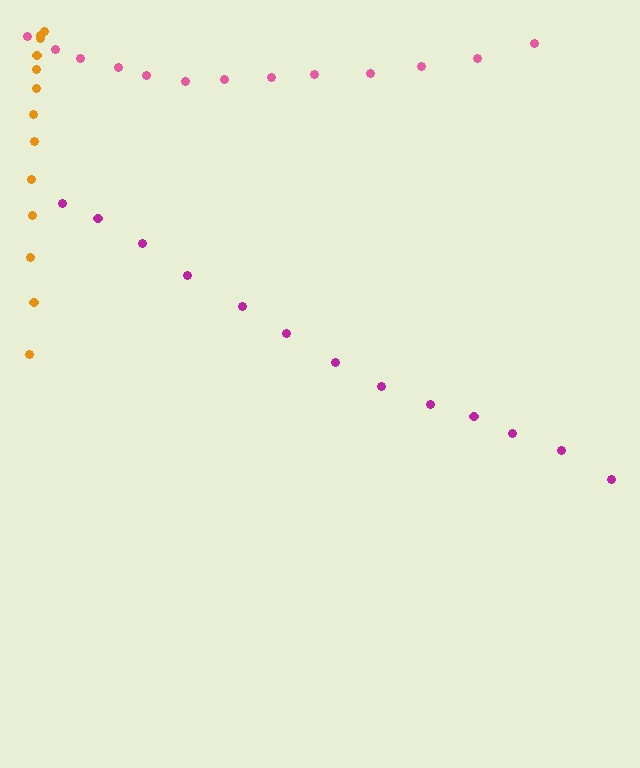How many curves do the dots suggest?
There are 3 distinct paths.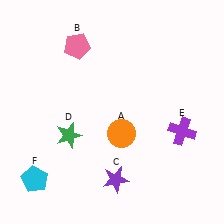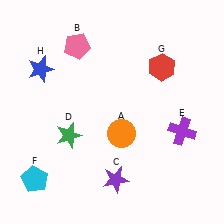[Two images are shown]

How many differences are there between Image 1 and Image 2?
There are 2 differences between the two images.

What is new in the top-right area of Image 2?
A red hexagon (G) was added in the top-right area of Image 2.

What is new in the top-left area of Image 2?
A blue star (H) was added in the top-left area of Image 2.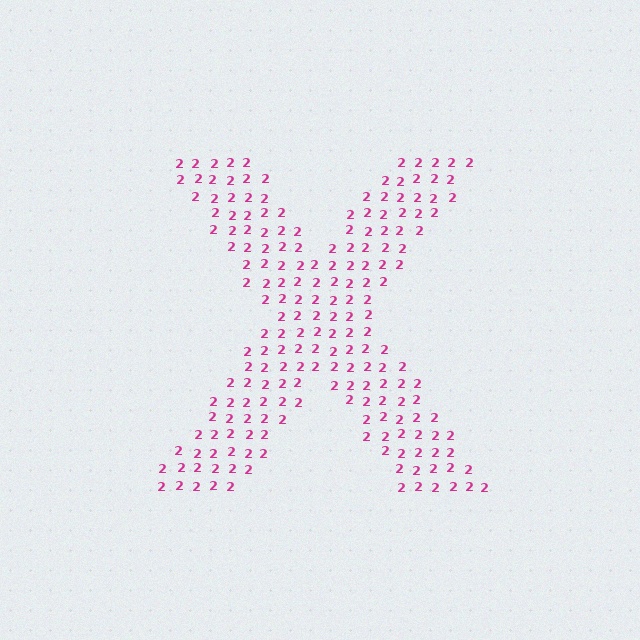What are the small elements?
The small elements are digit 2's.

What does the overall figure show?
The overall figure shows the letter X.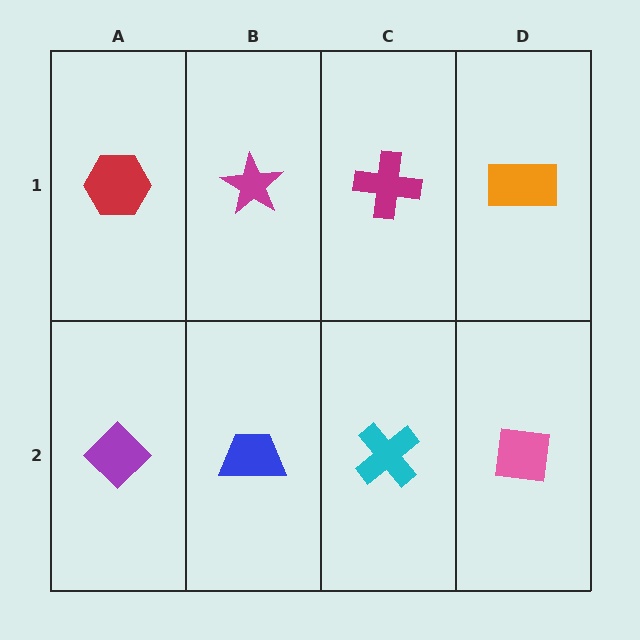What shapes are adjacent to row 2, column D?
An orange rectangle (row 1, column D), a cyan cross (row 2, column C).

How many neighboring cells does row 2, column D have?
2.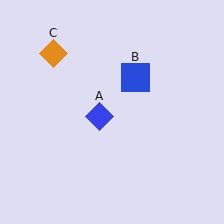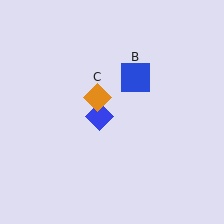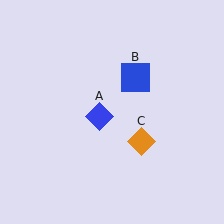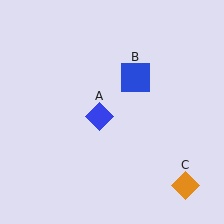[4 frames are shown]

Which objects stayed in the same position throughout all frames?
Blue diamond (object A) and blue square (object B) remained stationary.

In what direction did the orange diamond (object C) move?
The orange diamond (object C) moved down and to the right.